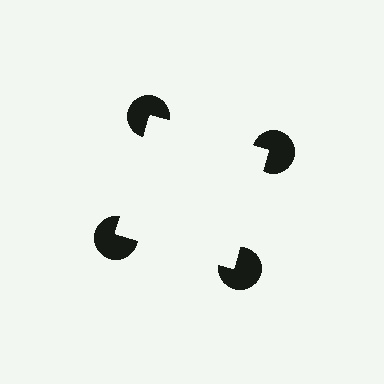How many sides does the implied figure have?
4 sides.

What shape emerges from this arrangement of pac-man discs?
An illusory square — its edges are inferred from the aligned wedge cuts in the pac-man discs, not physically drawn.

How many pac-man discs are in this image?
There are 4 — one at each vertex of the illusory square.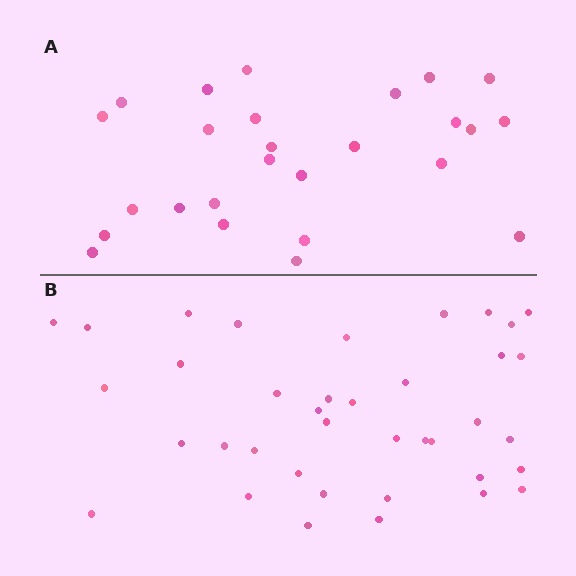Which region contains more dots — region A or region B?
Region B (the bottom region) has more dots.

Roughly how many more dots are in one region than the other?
Region B has roughly 12 or so more dots than region A.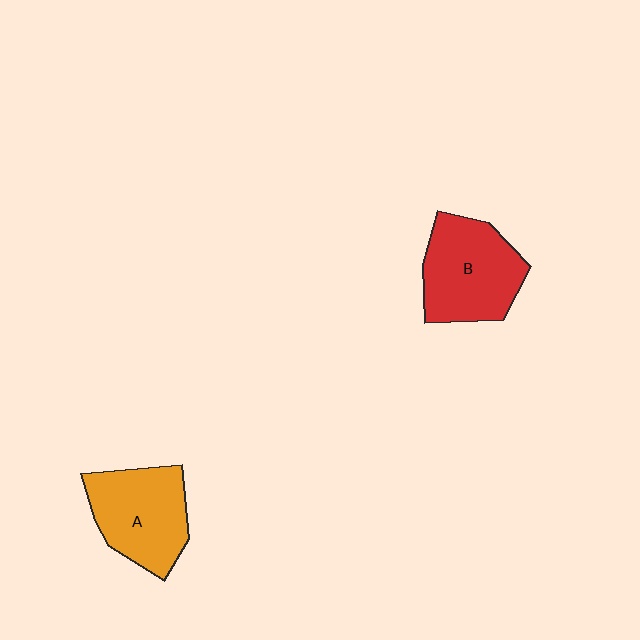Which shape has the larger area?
Shape B (red).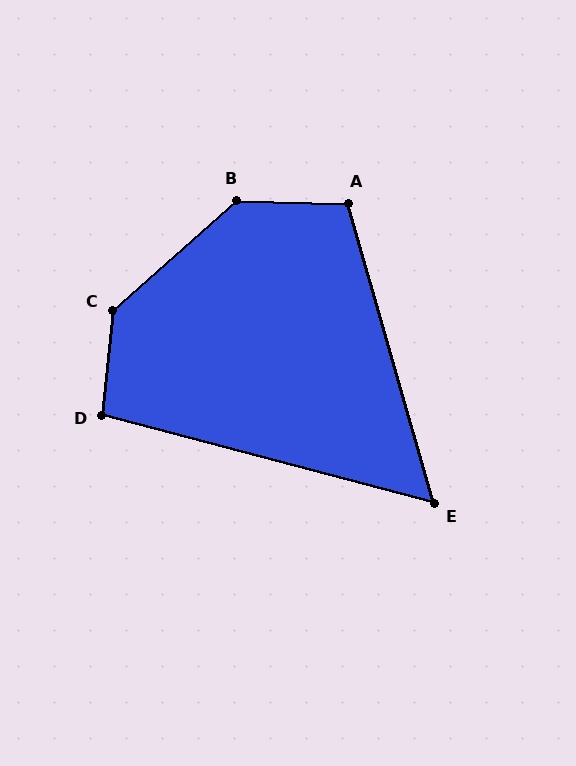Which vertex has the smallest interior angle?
E, at approximately 59 degrees.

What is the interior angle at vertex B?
Approximately 137 degrees (obtuse).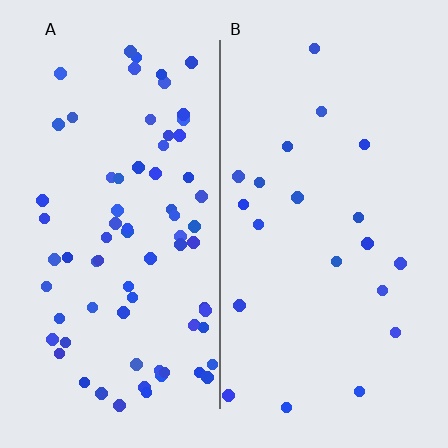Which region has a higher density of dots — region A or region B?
A (the left).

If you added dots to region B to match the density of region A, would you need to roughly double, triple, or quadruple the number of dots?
Approximately quadruple.